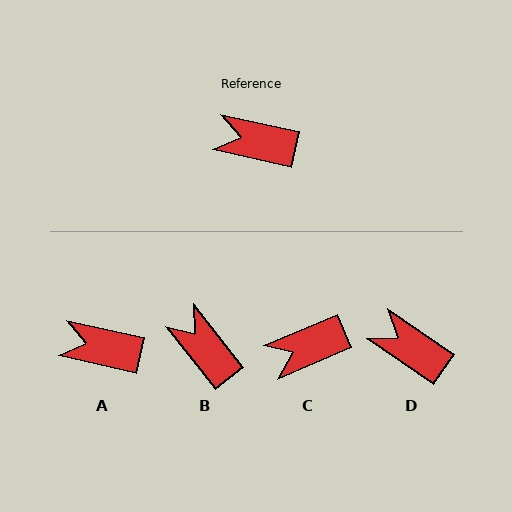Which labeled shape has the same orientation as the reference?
A.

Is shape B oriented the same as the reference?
No, it is off by about 39 degrees.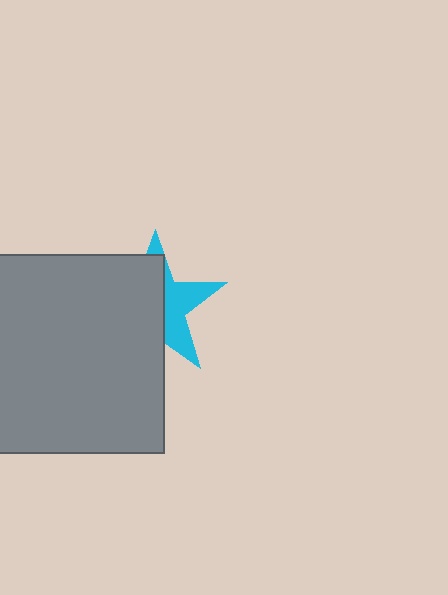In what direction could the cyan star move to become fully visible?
The cyan star could move right. That would shift it out from behind the gray square entirely.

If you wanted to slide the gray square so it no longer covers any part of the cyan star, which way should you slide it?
Slide it left — that is the most direct way to separate the two shapes.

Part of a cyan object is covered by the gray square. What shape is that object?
It is a star.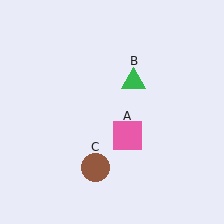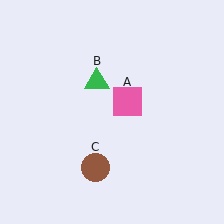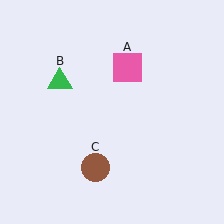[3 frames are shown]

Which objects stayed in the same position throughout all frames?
Brown circle (object C) remained stationary.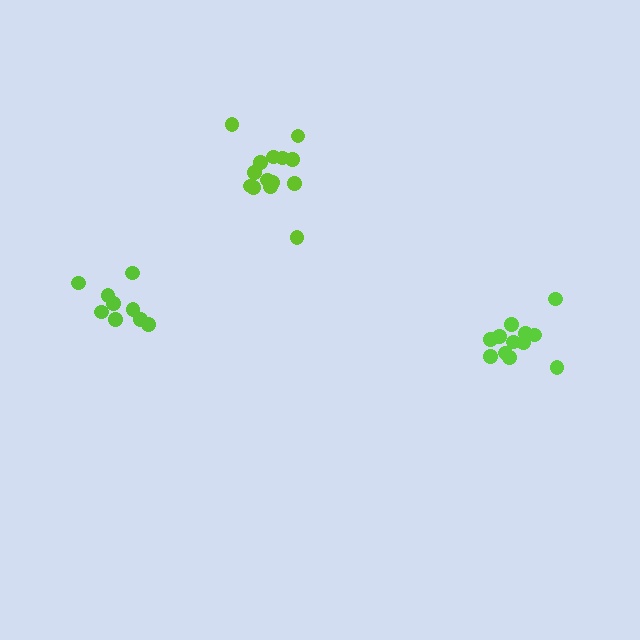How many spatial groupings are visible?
There are 3 spatial groupings.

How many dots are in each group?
Group 1: 12 dots, Group 2: 9 dots, Group 3: 14 dots (35 total).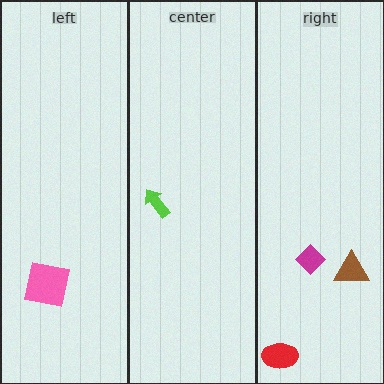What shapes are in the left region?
The pink square.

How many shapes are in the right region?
3.